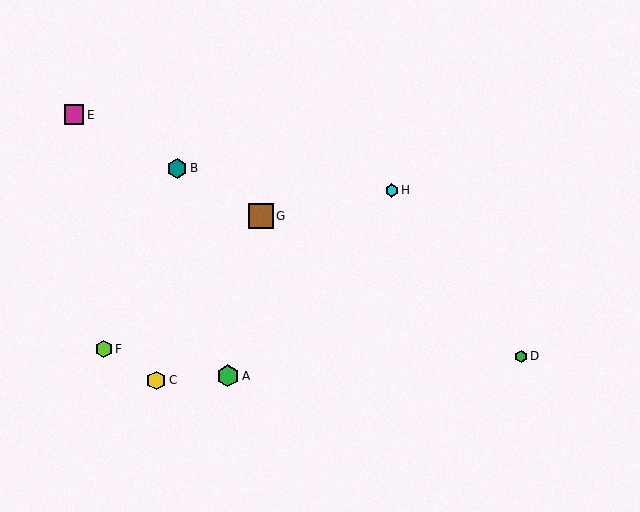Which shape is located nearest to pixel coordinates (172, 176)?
The teal hexagon (labeled B) at (177, 168) is nearest to that location.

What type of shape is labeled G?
Shape G is a brown square.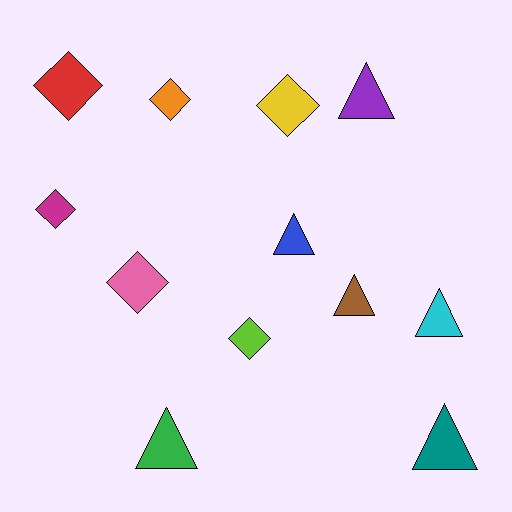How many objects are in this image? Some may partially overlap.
There are 12 objects.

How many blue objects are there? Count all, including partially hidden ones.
There is 1 blue object.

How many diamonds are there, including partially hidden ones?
There are 6 diamonds.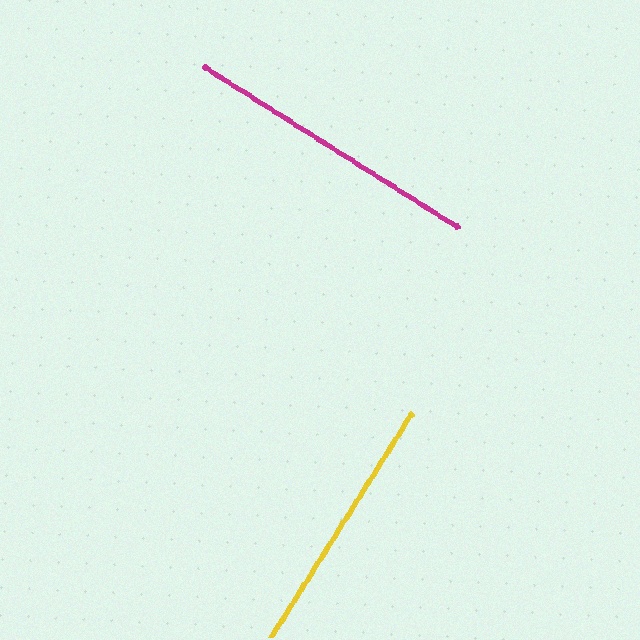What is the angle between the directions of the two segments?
Approximately 90 degrees.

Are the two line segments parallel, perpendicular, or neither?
Perpendicular — they meet at approximately 90°.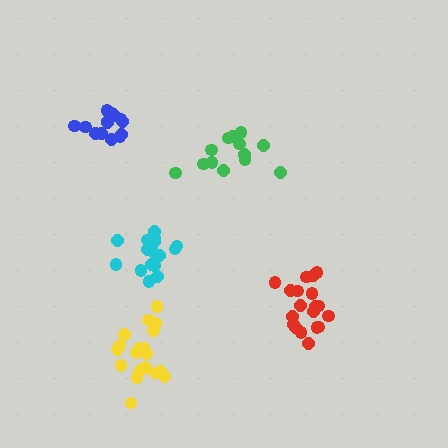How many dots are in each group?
Group 1: 19 dots, Group 2: 19 dots, Group 3: 14 dots, Group 4: 14 dots, Group 5: 16 dots (82 total).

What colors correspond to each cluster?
The clusters are colored: yellow, red, green, blue, cyan.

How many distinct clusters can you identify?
There are 5 distinct clusters.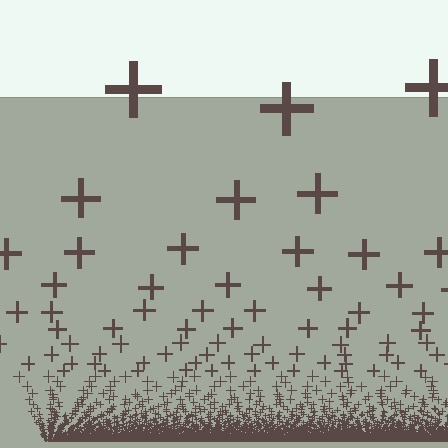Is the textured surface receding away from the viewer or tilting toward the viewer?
The surface appears to tilt toward the viewer. Texture elements get larger and sparser toward the top.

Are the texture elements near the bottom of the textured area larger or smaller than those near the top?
Smaller. The gradient is inverted — elements near the bottom are smaller and denser.